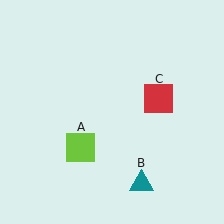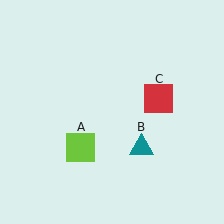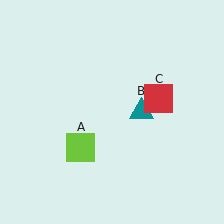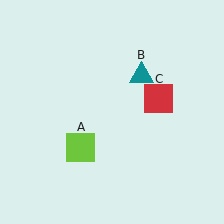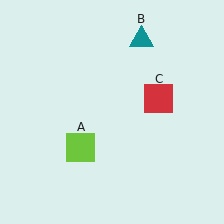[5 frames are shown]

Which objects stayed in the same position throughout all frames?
Lime square (object A) and red square (object C) remained stationary.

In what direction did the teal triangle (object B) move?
The teal triangle (object B) moved up.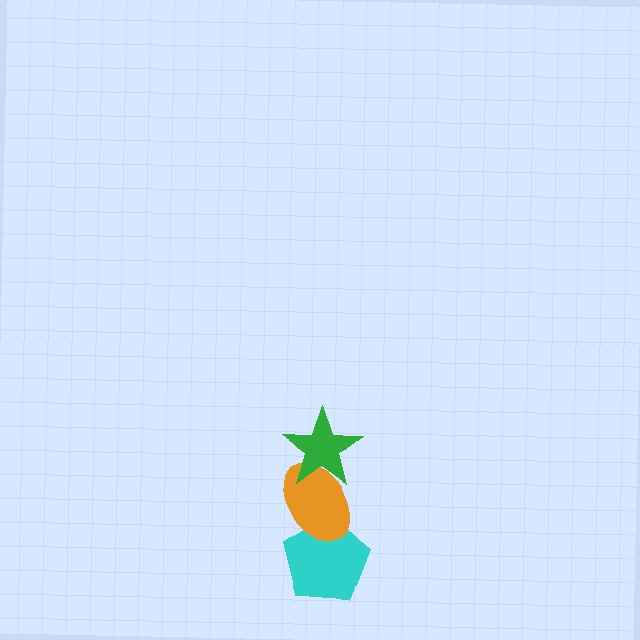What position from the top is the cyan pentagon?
The cyan pentagon is 3rd from the top.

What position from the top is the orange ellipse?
The orange ellipse is 2nd from the top.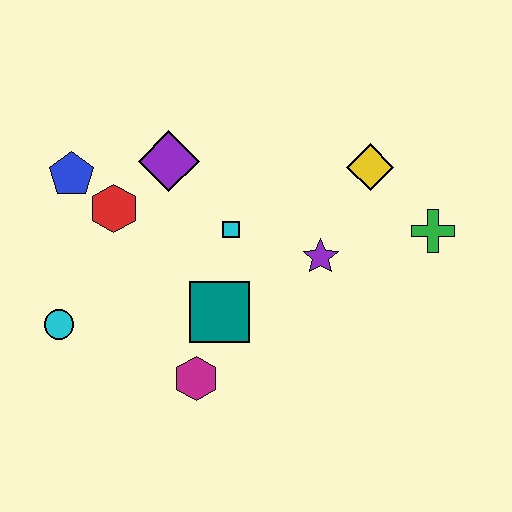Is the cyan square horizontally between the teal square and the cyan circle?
No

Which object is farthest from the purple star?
The cyan circle is farthest from the purple star.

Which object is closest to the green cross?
The yellow diamond is closest to the green cross.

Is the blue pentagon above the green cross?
Yes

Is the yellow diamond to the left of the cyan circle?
No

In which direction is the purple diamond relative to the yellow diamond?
The purple diamond is to the left of the yellow diamond.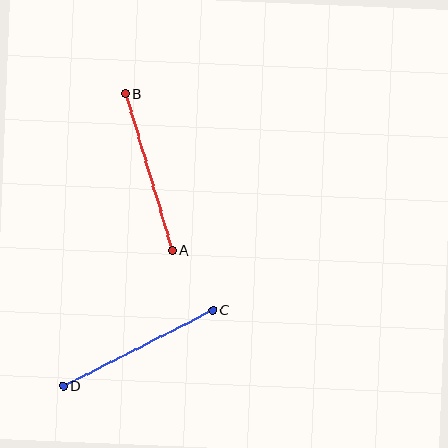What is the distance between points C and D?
The distance is approximately 168 pixels.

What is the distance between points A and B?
The distance is approximately 164 pixels.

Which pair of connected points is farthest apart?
Points C and D are farthest apart.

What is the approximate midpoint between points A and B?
The midpoint is at approximately (149, 172) pixels.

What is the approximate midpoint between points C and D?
The midpoint is at approximately (138, 348) pixels.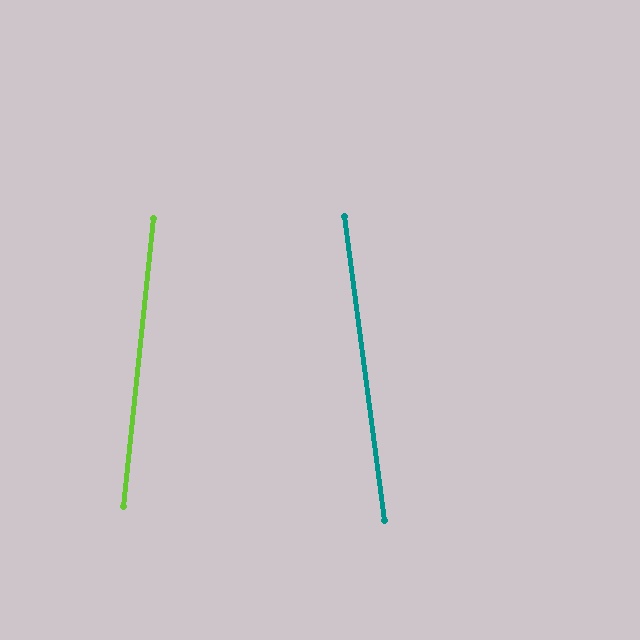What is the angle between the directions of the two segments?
Approximately 13 degrees.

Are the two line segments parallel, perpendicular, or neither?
Neither parallel nor perpendicular — they differ by about 13°.